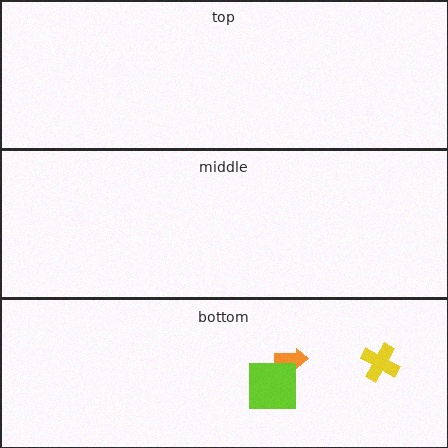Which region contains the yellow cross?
The bottom region.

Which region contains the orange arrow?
The bottom region.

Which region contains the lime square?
The bottom region.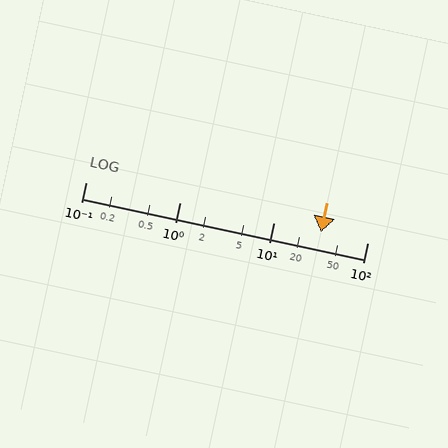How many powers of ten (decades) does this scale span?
The scale spans 3 decades, from 0.1 to 100.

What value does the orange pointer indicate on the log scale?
The pointer indicates approximately 32.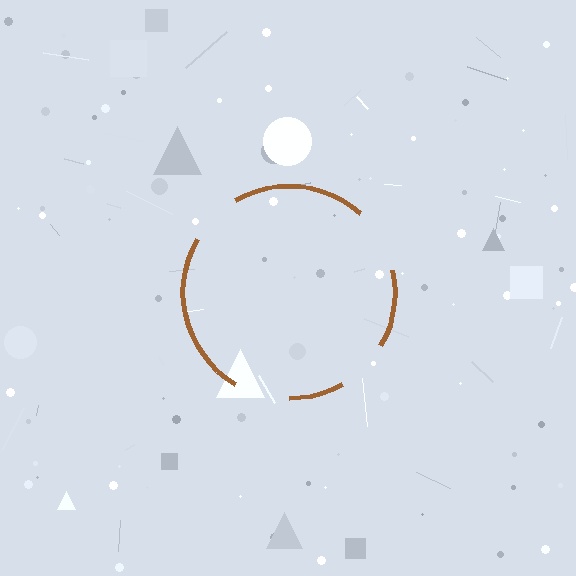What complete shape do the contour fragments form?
The contour fragments form a circle.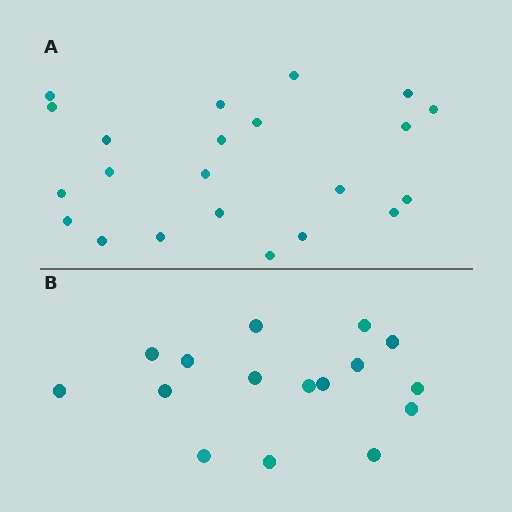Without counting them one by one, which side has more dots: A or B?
Region A (the top region) has more dots.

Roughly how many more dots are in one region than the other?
Region A has about 6 more dots than region B.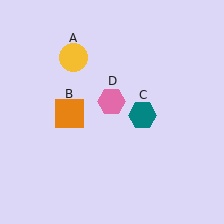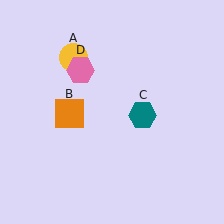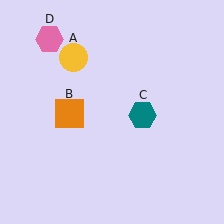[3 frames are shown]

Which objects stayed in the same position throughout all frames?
Yellow circle (object A) and orange square (object B) and teal hexagon (object C) remained stationary.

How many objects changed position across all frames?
1 object changed position: pink hexagon (object D).